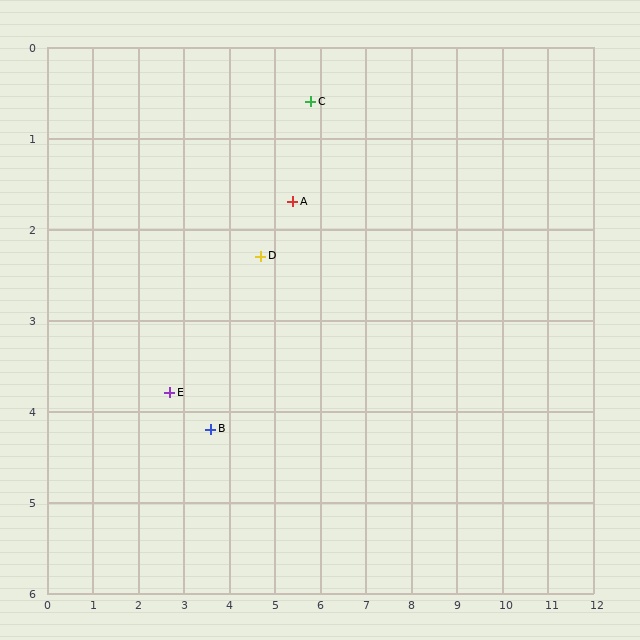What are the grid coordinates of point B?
Point B is at approximately (3.6, 4.2).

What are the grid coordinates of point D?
Point D is at approximately (4.7, 2.3).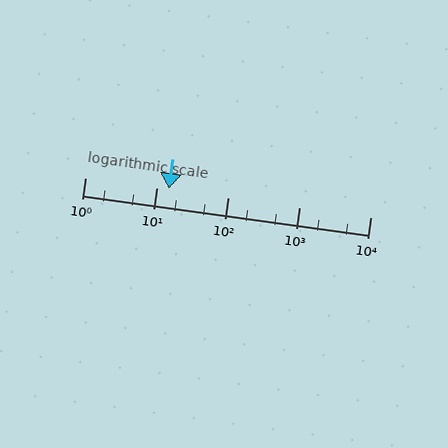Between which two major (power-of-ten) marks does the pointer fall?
The pointer is between 10 and 100.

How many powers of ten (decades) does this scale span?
The scale spans 4 decades, from 1 to 10000.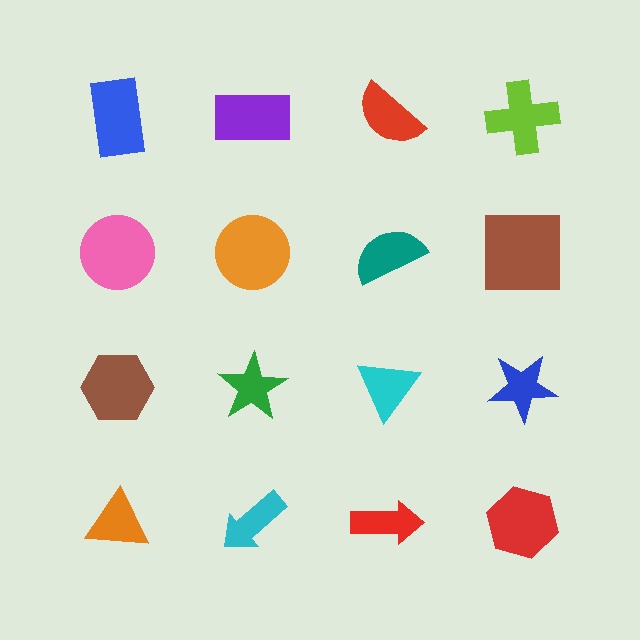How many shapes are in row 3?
4 shapes.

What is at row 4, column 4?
A red hexagon.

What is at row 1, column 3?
A red semicircle.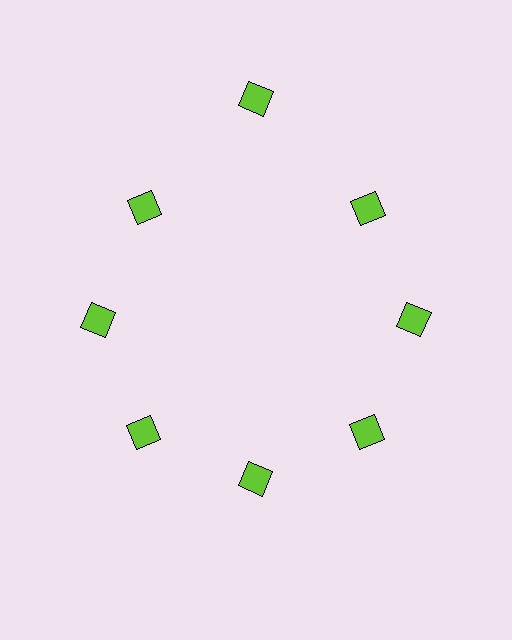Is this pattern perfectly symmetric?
No. The 8 lime squares are arranged in a ring, but one element near the 12 o'clock position is pushed outward from the center, breaking the 8-fold rotational symmetry.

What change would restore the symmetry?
The symmetry would be restored by moving it inward, back onto the ring so that all 8 squares sit at equal angles and equal distance from the center.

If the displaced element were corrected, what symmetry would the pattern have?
It would have 8-fold rotational symmetry — the pattern would map onto itself every 45 degrees.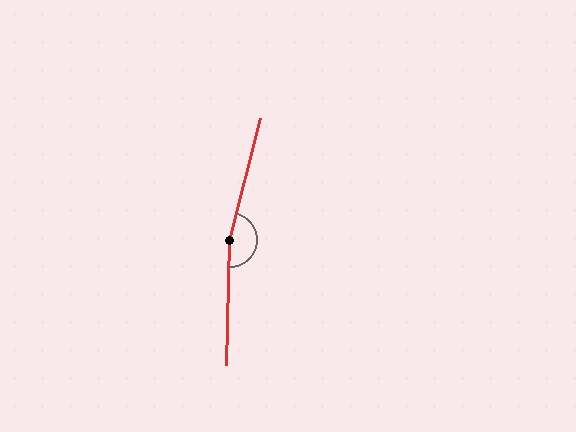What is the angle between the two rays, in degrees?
Approximately 167 degrees.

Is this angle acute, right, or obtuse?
It is obtuse.